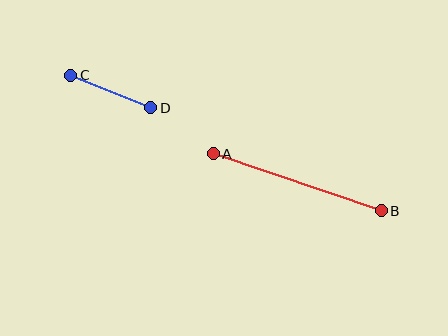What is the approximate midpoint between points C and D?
The midpoint is at approximately (111, 92) pixels.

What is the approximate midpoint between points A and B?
The midpoint is at approximately (297, 182) pixels.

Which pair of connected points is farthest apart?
Points A and B are farthest apart.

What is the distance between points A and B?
The distance is approximately 177 pixels.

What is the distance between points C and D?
The distance is approximately 86 pixels.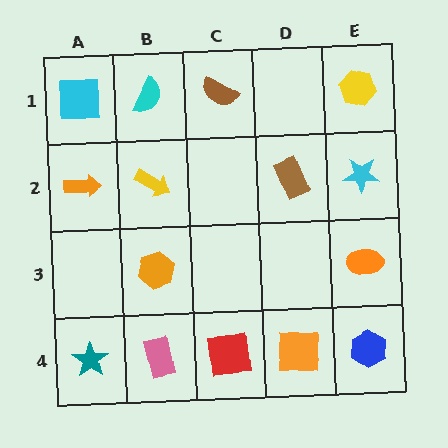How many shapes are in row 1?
4 shapes.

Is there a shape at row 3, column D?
No, that cell is empty.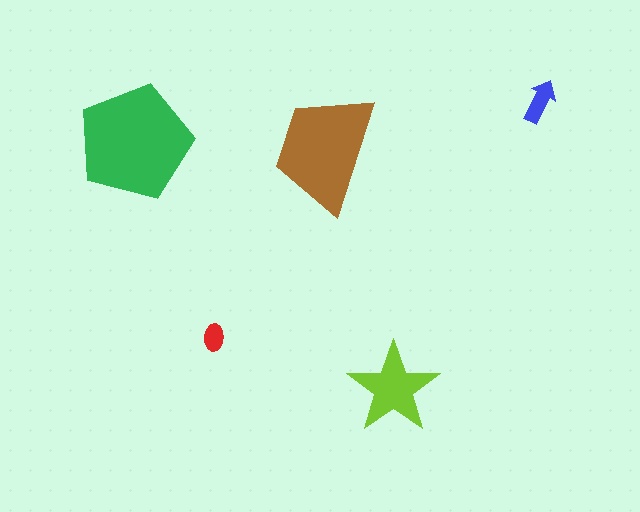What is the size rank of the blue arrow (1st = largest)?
4th.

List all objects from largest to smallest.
The green pentagon, the brown trapezoid, the lime star, the blue arrow, the red ellipse.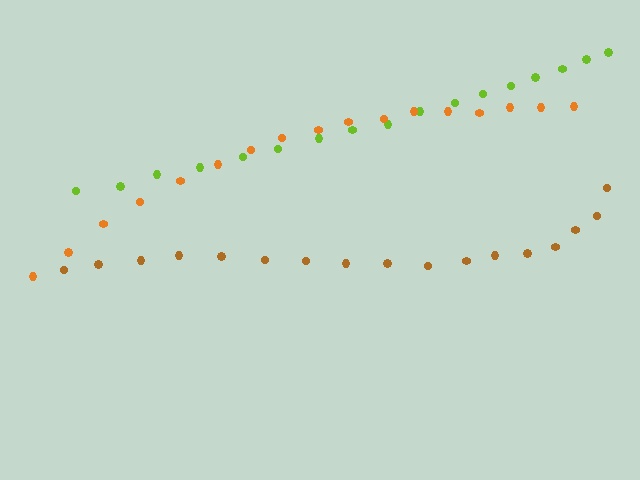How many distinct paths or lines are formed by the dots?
There are 3 distinct paths.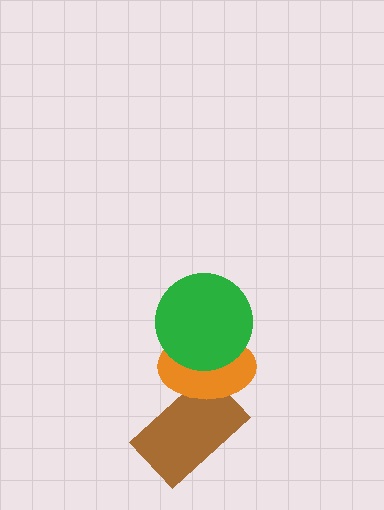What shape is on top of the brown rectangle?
The orange ellipse is on top of the brown rectangle.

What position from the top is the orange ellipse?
The orange ellipse is 2nd from the top.